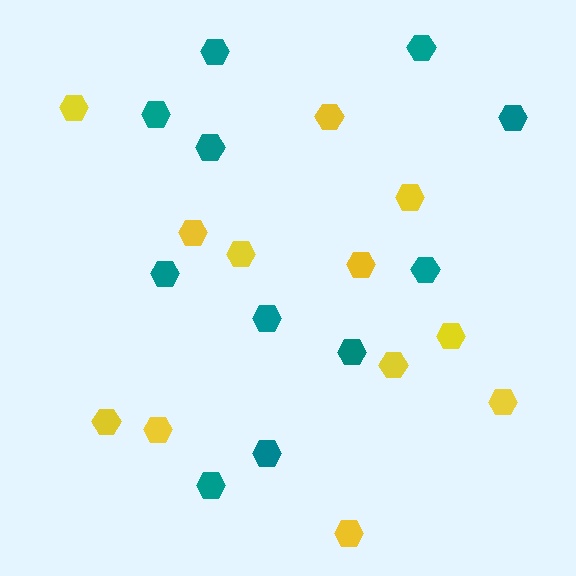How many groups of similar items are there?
There are 2 groups: one group of yellow hexagons (12) and one group of teal hexagons (11).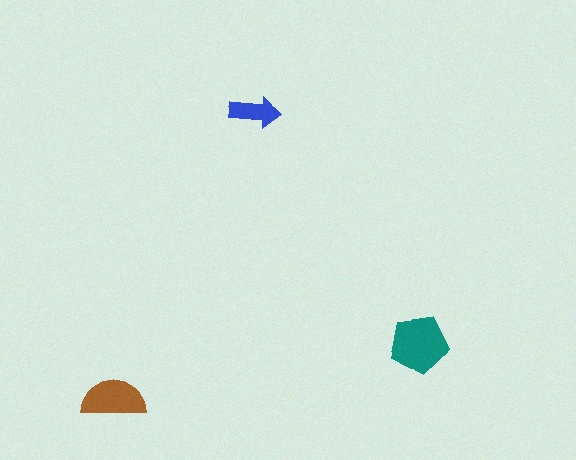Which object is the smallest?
The blue arrow.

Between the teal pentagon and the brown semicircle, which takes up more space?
The teal pentagon.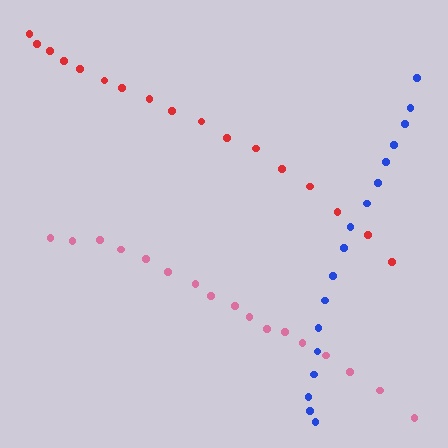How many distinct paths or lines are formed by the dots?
There are 3 distinct paths.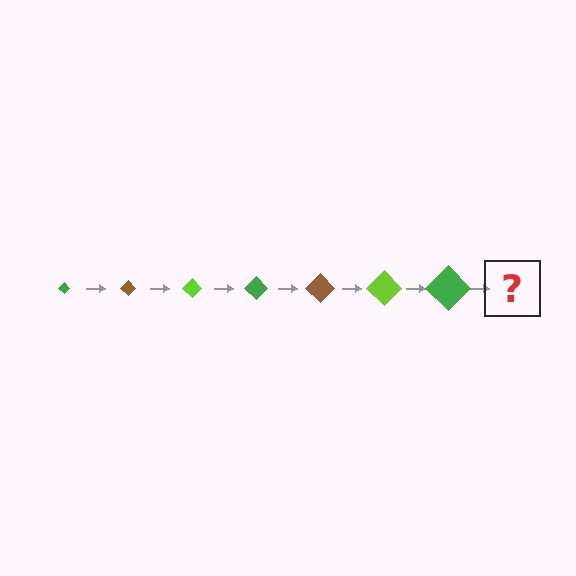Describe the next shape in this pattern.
It should be a brown diamond, larger than the previous one.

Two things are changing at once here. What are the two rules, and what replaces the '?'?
The two rules are that the diamond grows larger each step and the color cycles through green, brown, and lime. The '?' should be a brown diamond, larger than the previous one.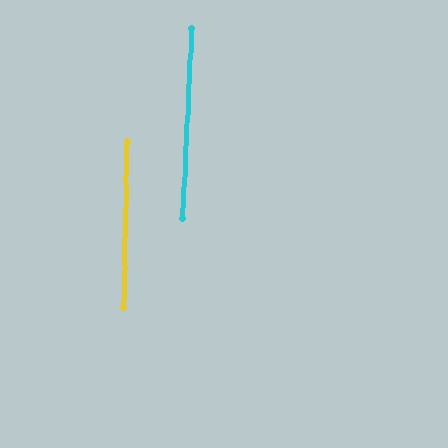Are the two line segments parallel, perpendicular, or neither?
Parallel — their directions differ by only 1.4°.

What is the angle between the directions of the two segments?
Approximately 1 degree.